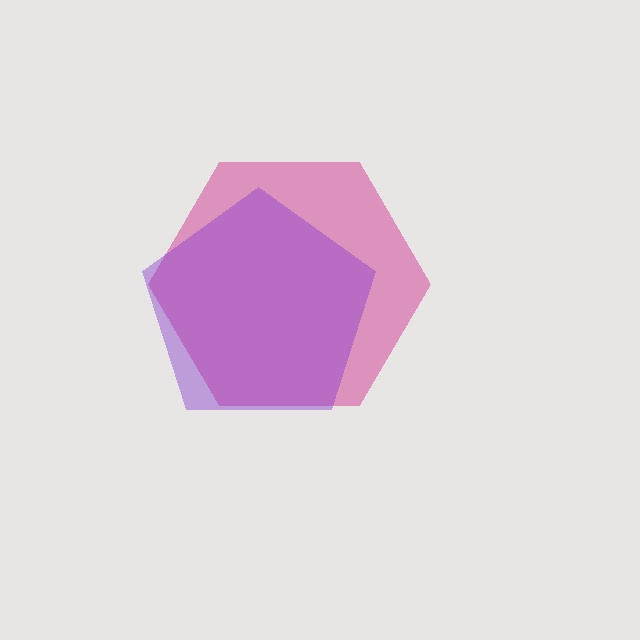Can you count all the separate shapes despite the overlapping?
Yes, there are 2 separate shapes.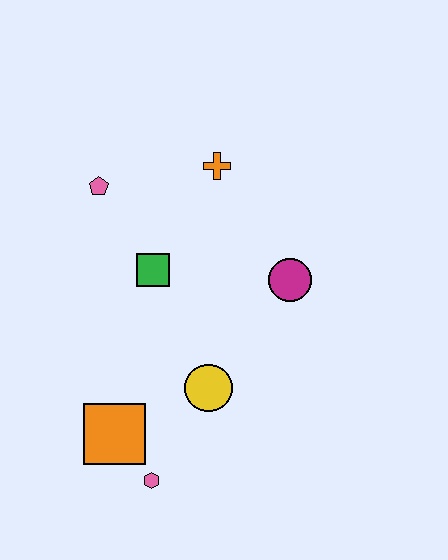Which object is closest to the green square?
The pink pentagon is closest to the green square.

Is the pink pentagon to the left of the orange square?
Yes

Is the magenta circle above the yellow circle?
Yes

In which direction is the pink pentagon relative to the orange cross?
The pink pentagon is to the left of the orange cross.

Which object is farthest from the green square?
The pink hexagon is farthest from the green square.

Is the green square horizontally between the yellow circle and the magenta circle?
No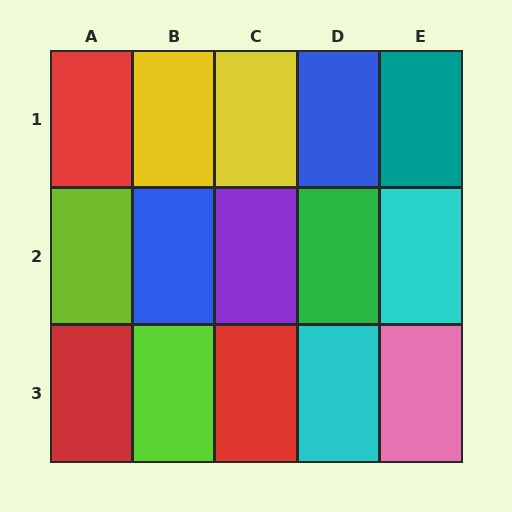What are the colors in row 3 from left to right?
Red, lime, red, cyan, pink.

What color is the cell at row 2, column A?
Lime.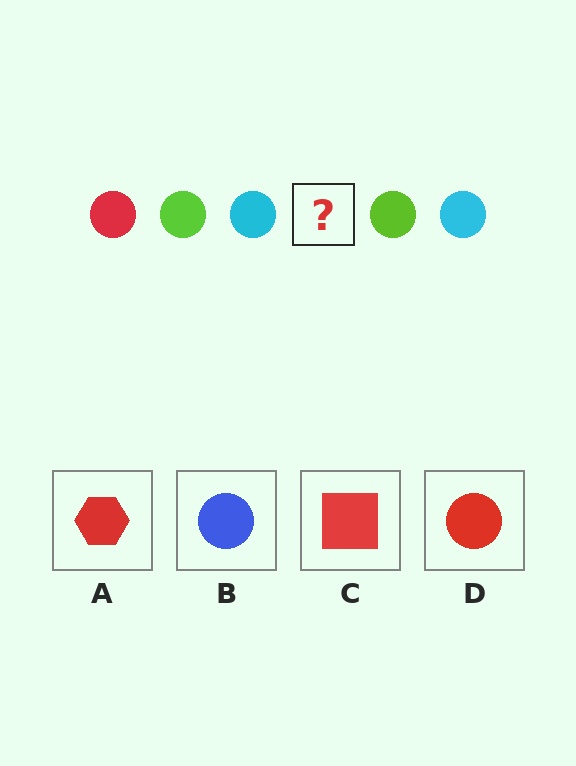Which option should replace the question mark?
Option D.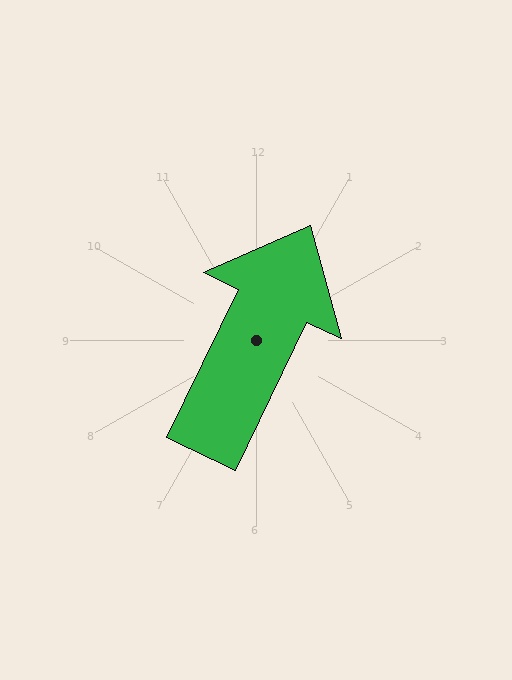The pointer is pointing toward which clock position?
Roughly 1 o'clock.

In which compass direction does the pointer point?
Northeast.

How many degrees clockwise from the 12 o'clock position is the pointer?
Approximately 26 degrees.